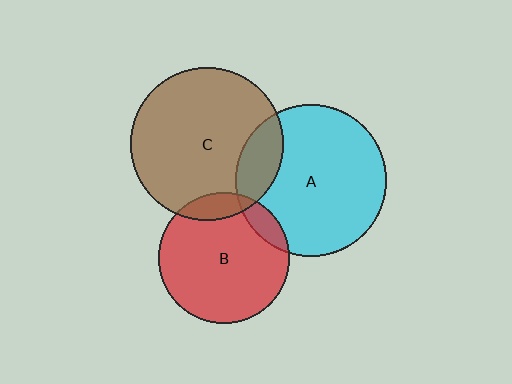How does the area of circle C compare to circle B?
Approximately 1.4 times.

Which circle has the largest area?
Circle C (brown).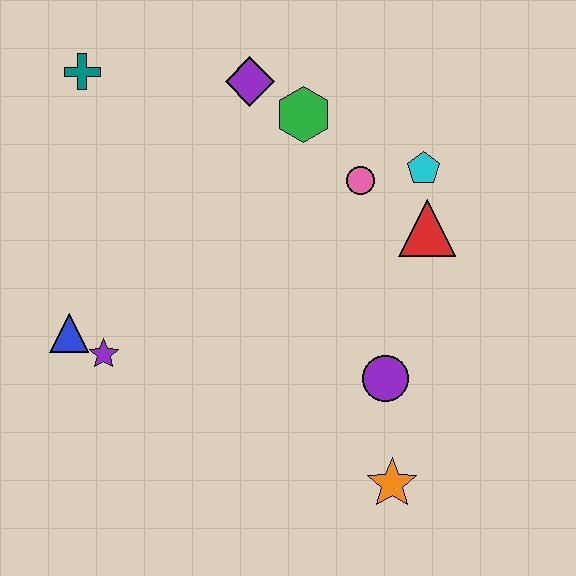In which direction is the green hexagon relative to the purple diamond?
The green hexagon is to the right of the purple diamond.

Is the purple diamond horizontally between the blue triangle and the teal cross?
No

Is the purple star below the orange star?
No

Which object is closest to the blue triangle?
The purple star is closest to the blue triangle.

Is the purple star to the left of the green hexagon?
Yes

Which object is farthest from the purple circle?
The teal cross is farthest from the purple circle.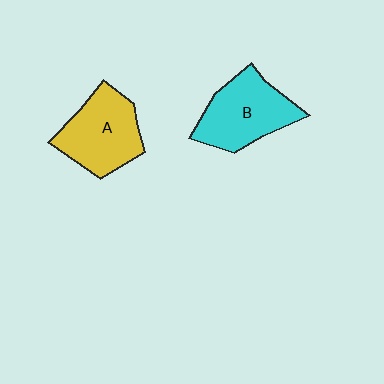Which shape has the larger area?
Shape B (cyan).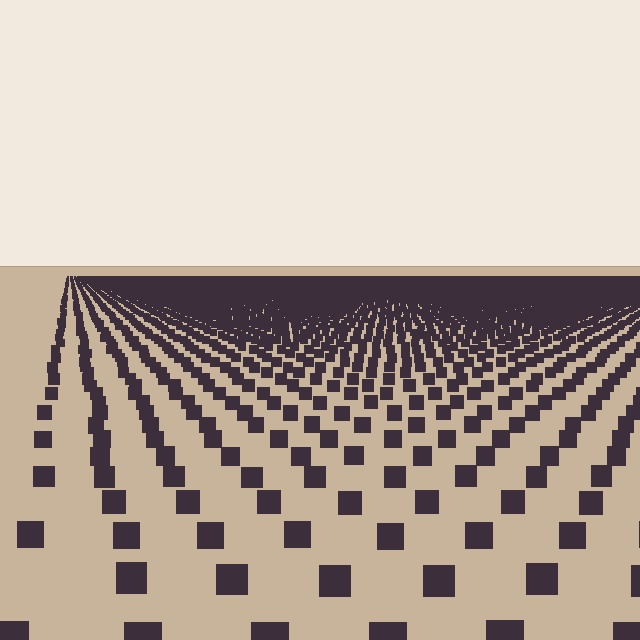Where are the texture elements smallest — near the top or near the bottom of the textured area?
Near the top.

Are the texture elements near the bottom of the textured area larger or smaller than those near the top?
Larger. Near the bottom, elements are closer to the viewer and appear at a bigger on-screen size.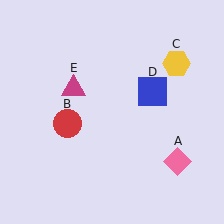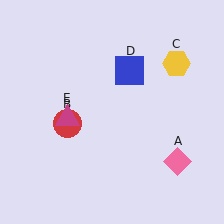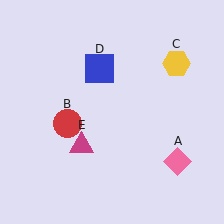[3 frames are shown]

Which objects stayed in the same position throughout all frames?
Pink diamond (object A) and red circle (object B) and yellow hexagon (object C) remained stationary.